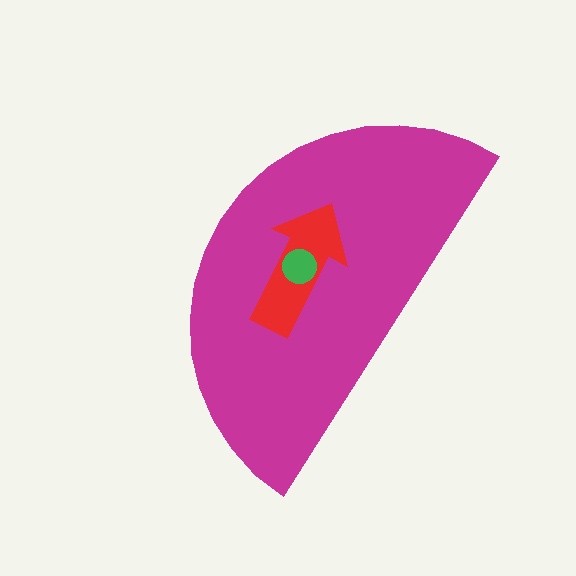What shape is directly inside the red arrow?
The green circle.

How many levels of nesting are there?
3.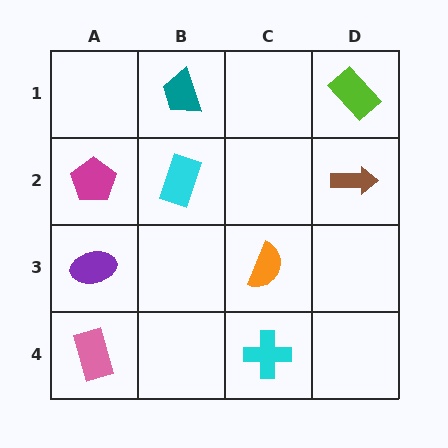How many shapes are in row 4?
2 shapes.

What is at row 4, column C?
A cyan cross.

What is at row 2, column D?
A brown arrow.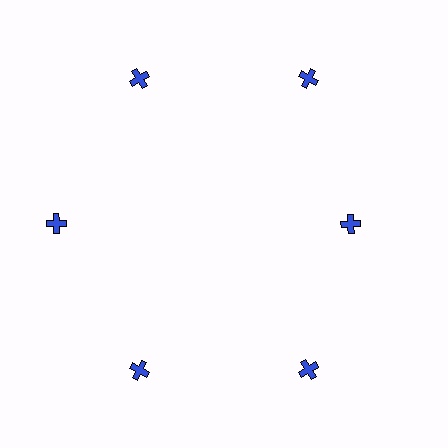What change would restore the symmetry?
The symmetry would be restored by moving it outward, back onto the ring so that all 6 crosses sit at equal angles and equal distance from the center.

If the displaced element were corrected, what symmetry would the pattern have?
It would have 6-fold rotational symmetry — the pattern would map onto itself every 60 degrees.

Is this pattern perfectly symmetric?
No. The 6 blue crosses are arranged in a ring, but one element near the 3 o'clock position is pulled inward toward the center, breaking the 6-fold rotational symmetry.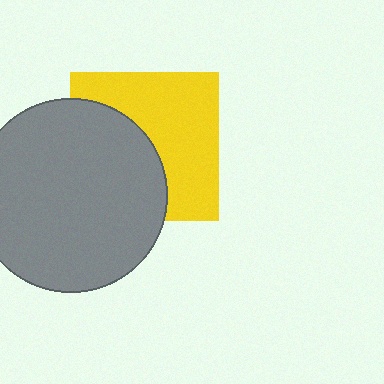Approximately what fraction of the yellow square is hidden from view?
Roughly 45% of the yellow square is hidden behind the gray circle.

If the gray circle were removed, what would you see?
You would see the complete yellow square.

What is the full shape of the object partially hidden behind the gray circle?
The partially hidden object is a yellow square.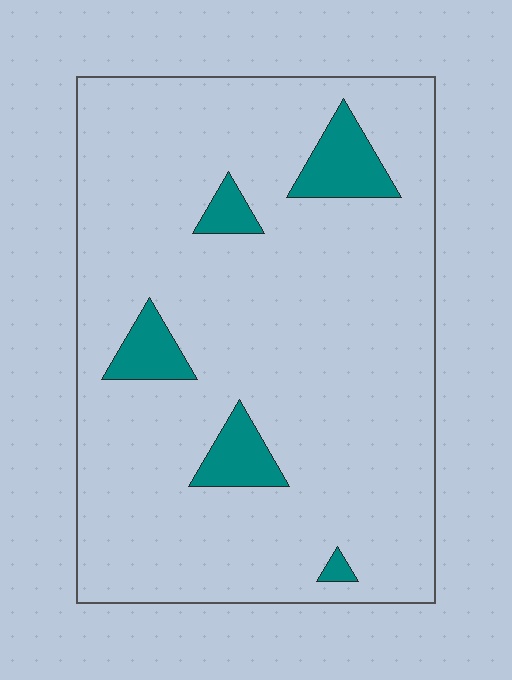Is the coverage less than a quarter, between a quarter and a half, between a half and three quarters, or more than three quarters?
Less than a quarter.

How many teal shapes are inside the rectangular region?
5.